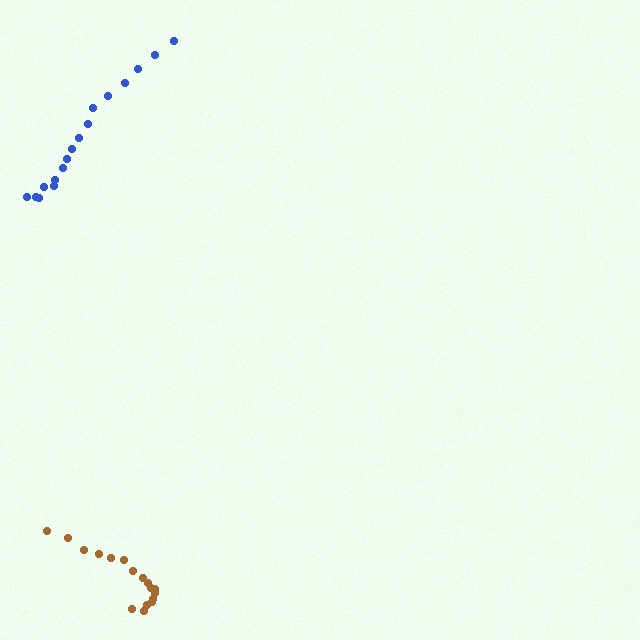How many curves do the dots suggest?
There are 2 distinct paths.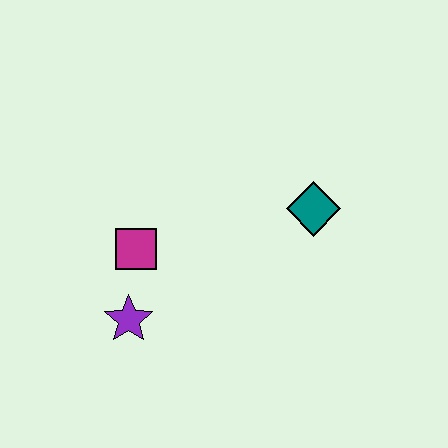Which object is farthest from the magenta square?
The teal diamond is farthest from the magenta square.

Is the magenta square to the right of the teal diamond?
No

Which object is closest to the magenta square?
The purple star is closest to the magenta square.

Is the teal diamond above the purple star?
Yes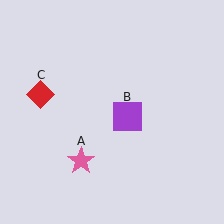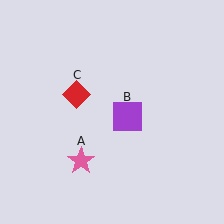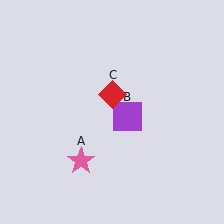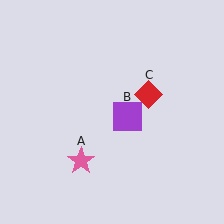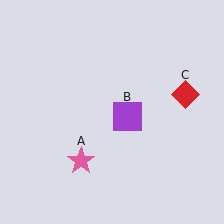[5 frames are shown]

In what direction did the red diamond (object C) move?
The red diamond (object C) moved right.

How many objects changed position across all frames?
1 object changed position: red diamond (object C).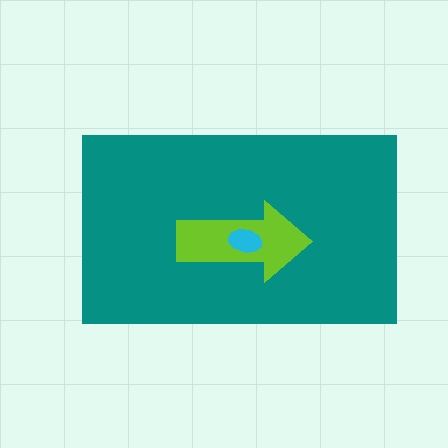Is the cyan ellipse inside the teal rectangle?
Yes.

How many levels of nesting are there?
3.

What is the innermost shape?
The cyan ellipse.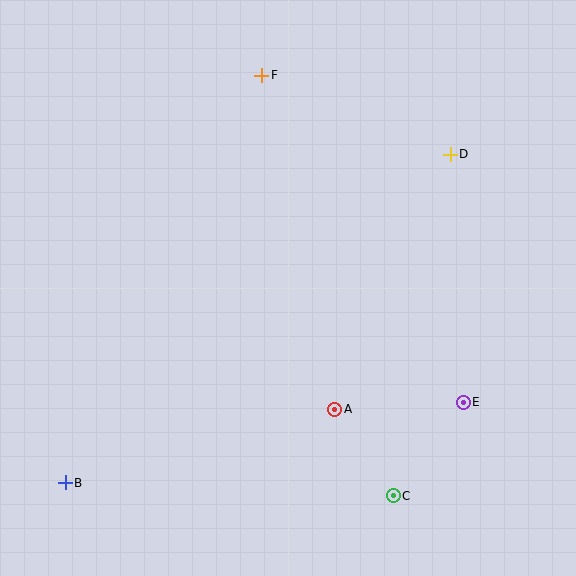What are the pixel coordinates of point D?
Point D is at (450, 154).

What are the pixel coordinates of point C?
Point C is at (393, 496).